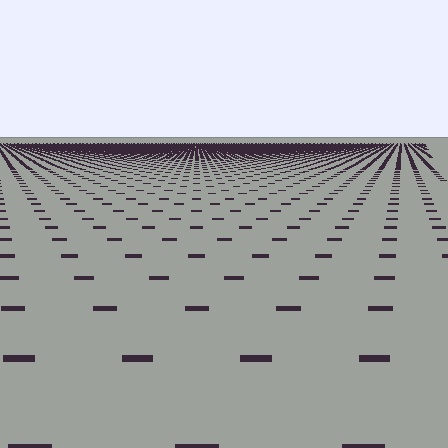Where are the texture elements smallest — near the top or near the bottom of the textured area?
Near the top.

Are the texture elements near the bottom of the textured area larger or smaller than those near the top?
Larger. Near the bottom, elements are closer to the viewer and appear at a bigger on-screen size.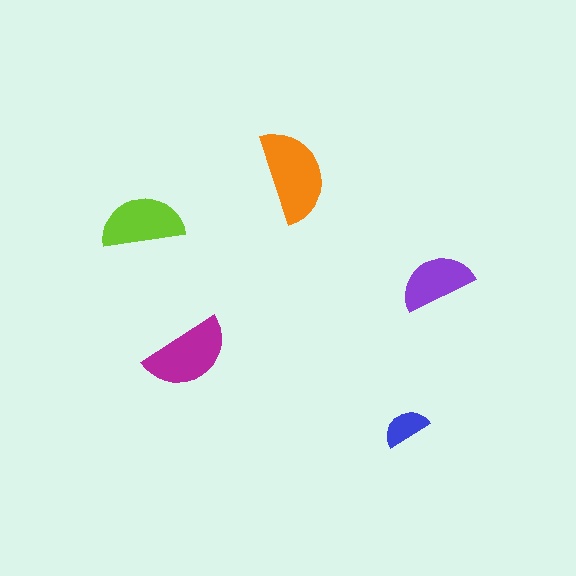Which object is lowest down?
The blue semicircle is bottommost.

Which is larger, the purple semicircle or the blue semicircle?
The purple one.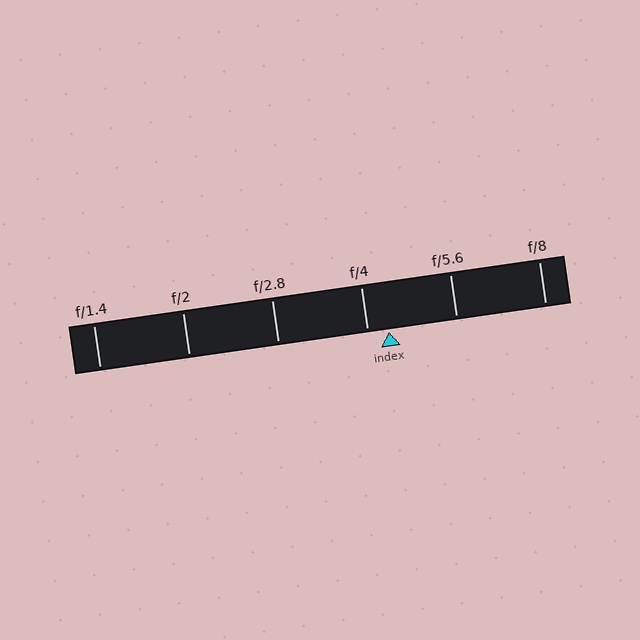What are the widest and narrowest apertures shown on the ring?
The widest aperture shown is f/1.4 and the narrowest is f/8.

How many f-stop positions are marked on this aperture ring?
There are 6 f-stop positions marked.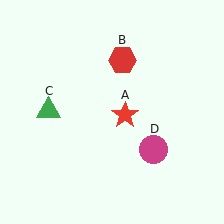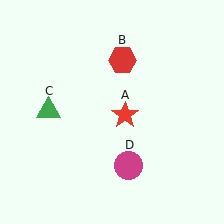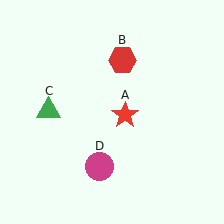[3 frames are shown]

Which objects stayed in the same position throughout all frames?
Red star (object A) and red hexagon (object B) and green triangle (object C) remained stationary.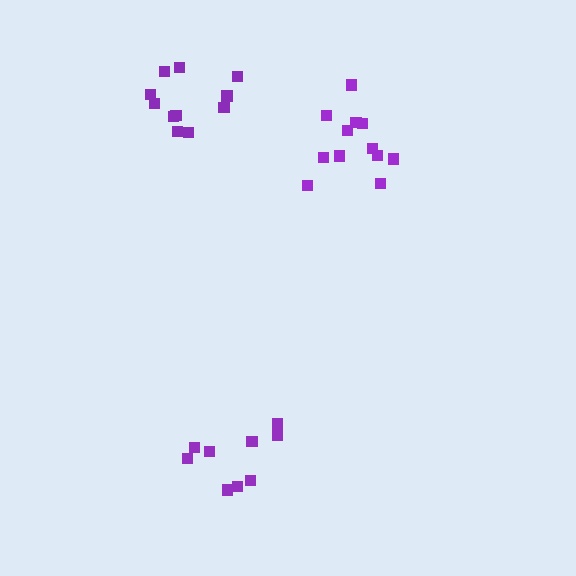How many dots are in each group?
Group 1: 11 dots, Group 2: 12 dots, Group 3: 9 dots (32 total).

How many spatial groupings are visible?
There are 3 spatial groupings.